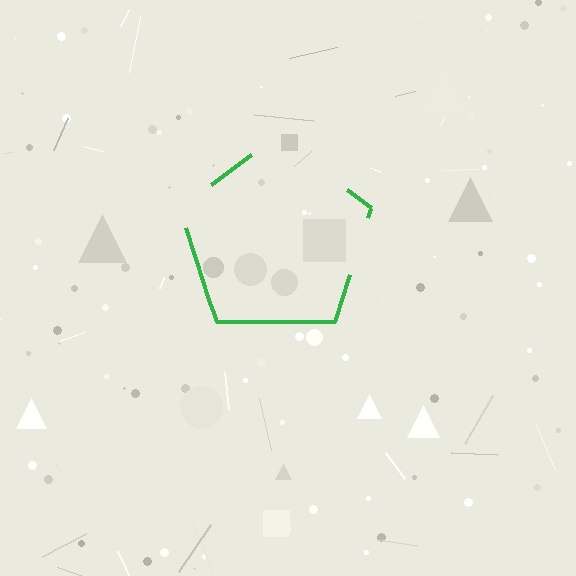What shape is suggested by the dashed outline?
The dashed outline suggests a pentagon.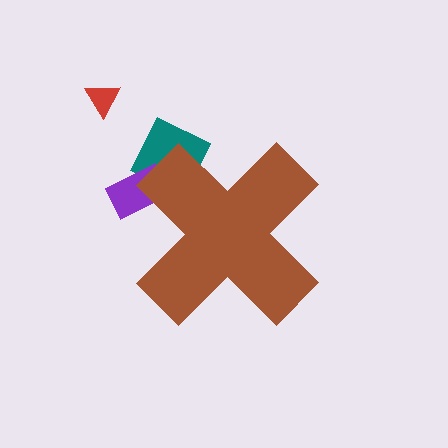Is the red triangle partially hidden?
No, the red triangle is fully visible.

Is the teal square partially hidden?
Yes, the teal square is partially hidden behind the brown cross.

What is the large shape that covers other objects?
A brown cross.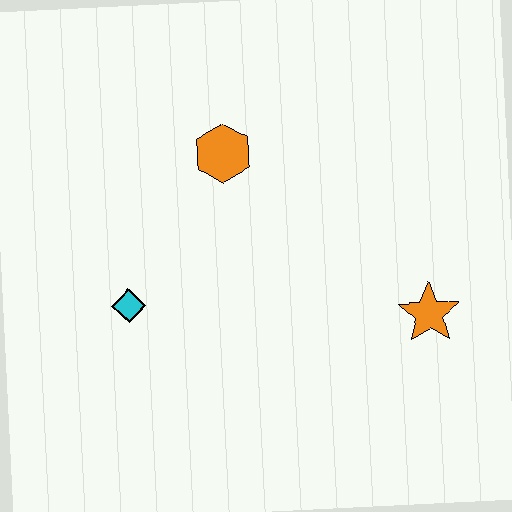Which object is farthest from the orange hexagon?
The orange star is farthest from the orange hexagon.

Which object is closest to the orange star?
The orange hexagon is closest to the orange star.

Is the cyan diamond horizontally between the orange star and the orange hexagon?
No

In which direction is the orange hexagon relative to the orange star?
The orange hexagon is to the left of the orange star.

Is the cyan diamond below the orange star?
No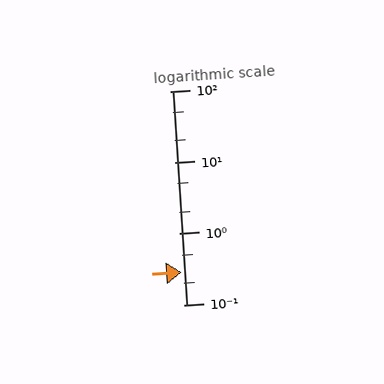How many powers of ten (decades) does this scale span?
The scale spans 3 decades, from 0.1 to 100.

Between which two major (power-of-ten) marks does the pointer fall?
The pointer is between 0.1 and 1.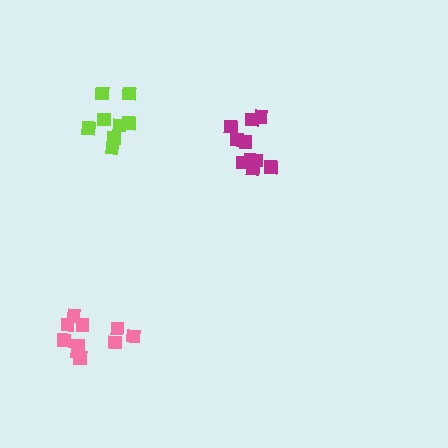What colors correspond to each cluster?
The clusters are colored: magenta, pink, lime.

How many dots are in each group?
Group 1: 10 dots, Group 2: 10 dots, Group 3: 8 dots (28 total).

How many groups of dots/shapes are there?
There are 3 groups.